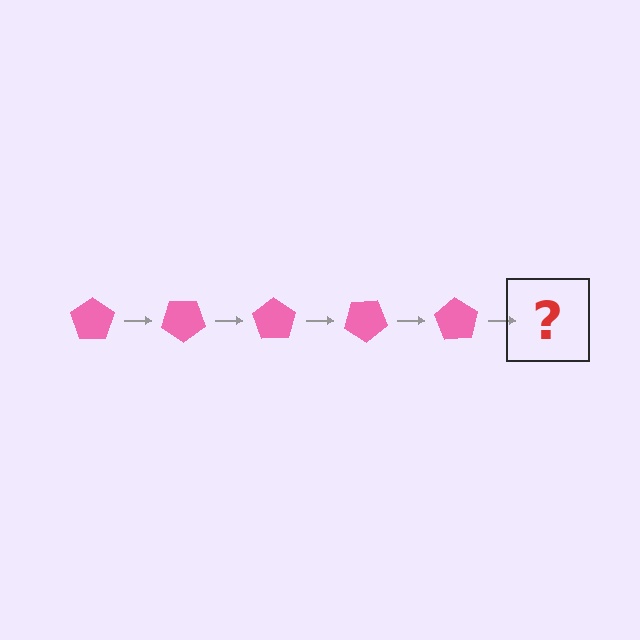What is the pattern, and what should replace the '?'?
The pattern is that the pentagon rotates 35 degrees each step. The '?' should be a pink pentagon rotated 175 degrees.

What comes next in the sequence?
The next element should be a pink pentagon rotated 175 degrees.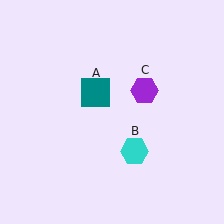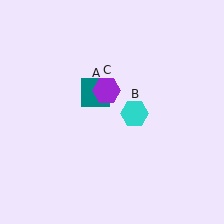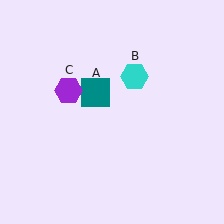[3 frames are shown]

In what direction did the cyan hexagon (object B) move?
The cyan hexagon (object B) moved up.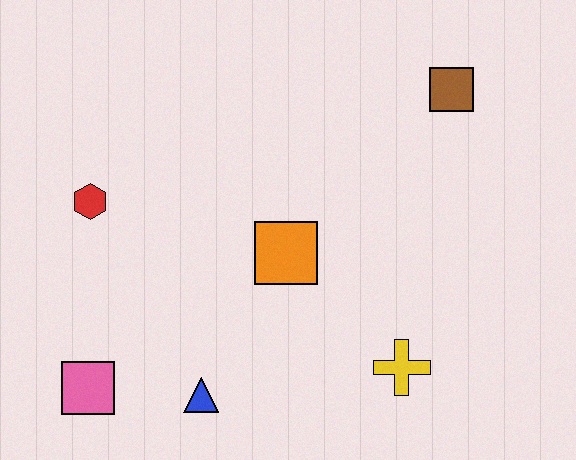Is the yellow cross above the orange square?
No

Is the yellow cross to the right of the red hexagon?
Yes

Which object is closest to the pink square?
The blue triangle is closest to the pink square.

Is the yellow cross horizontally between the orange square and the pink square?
No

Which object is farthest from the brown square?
The pink square is farthest from the brown square.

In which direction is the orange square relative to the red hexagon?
The orange square is to the right of the red hexagon.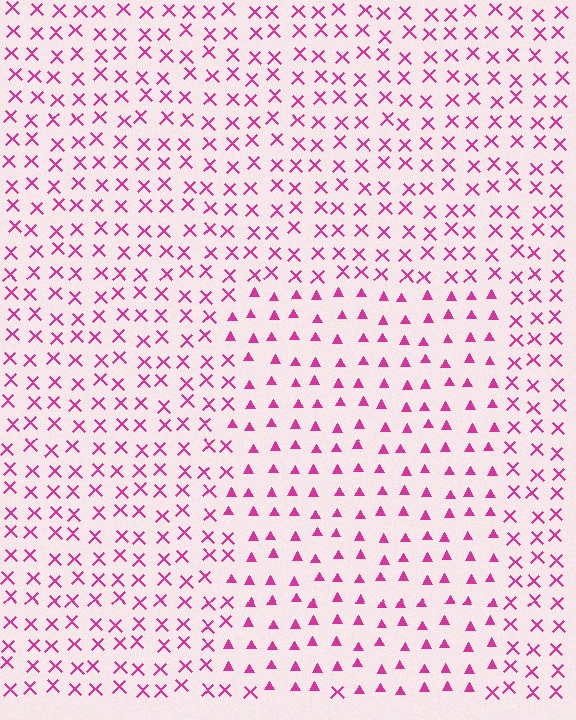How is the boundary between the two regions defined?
The boundary is defined by a change in element shape: triangles inside vs. X marks outside. All elements share the same color and spacing.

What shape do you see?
I see a rectangle.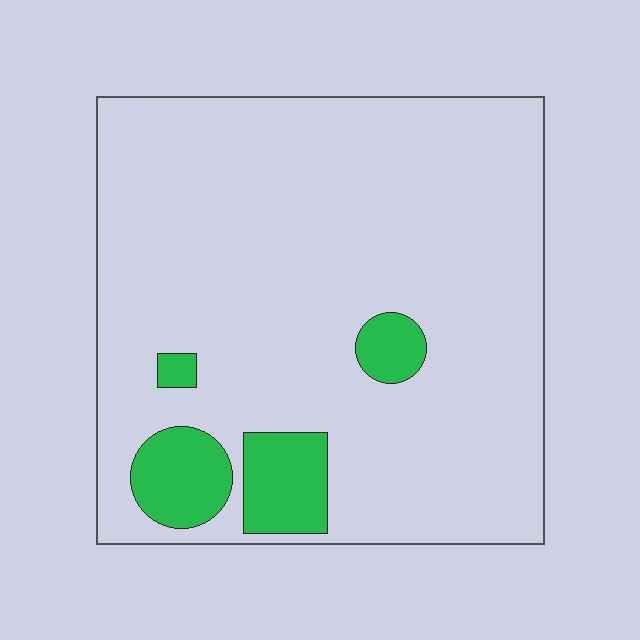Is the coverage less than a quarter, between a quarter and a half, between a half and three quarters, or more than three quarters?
Less than a quarter.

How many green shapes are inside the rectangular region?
4.